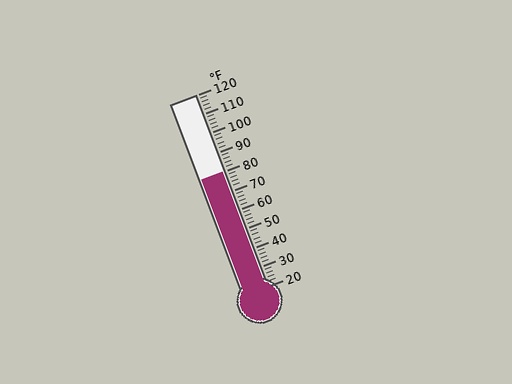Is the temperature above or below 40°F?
The temperature is above 40°F.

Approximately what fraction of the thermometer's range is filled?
The thermometer is filled to approximately 60% of its range.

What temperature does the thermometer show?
The thermometer shows approximately 80°F.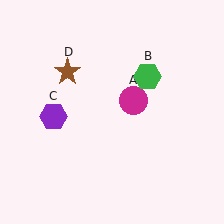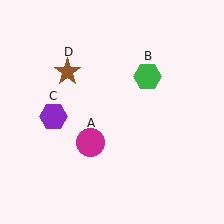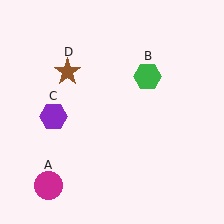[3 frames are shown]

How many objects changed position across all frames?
1 object changed position: magenta circle (object A).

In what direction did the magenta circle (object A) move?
The magenta circle (object A) moved down and to the left.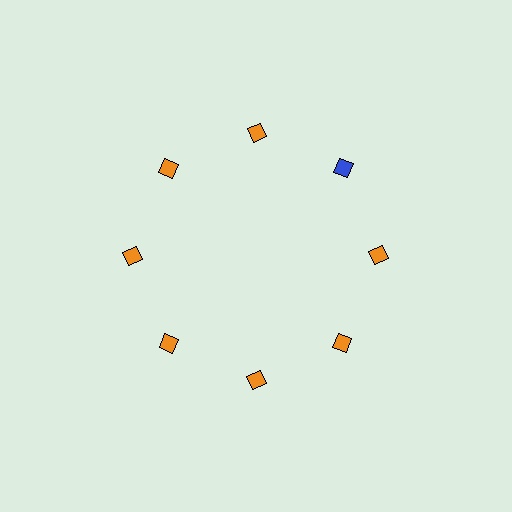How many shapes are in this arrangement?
There are 8 shapes arranged in a ring pattern.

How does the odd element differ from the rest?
It has a different color: blue instead of orange.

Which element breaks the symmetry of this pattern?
The blue diamond at roughly the 2 o'clock position breaks the symmetry. All other shapes are orange diamonds.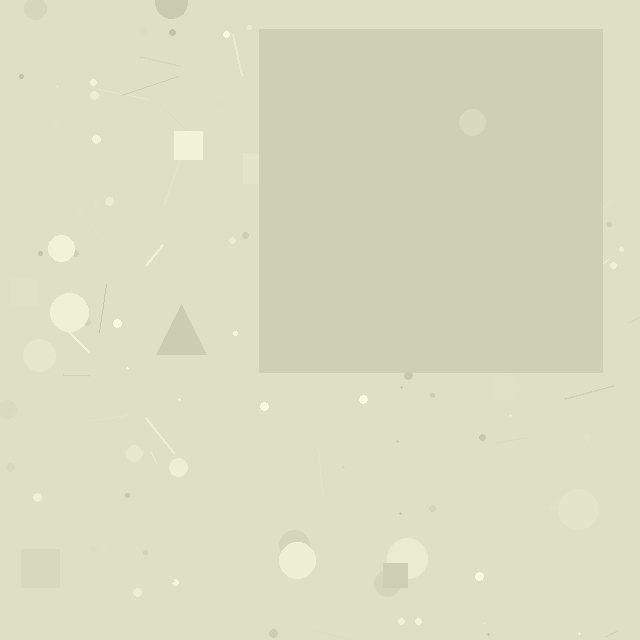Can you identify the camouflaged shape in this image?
The camouflaged shape is a square.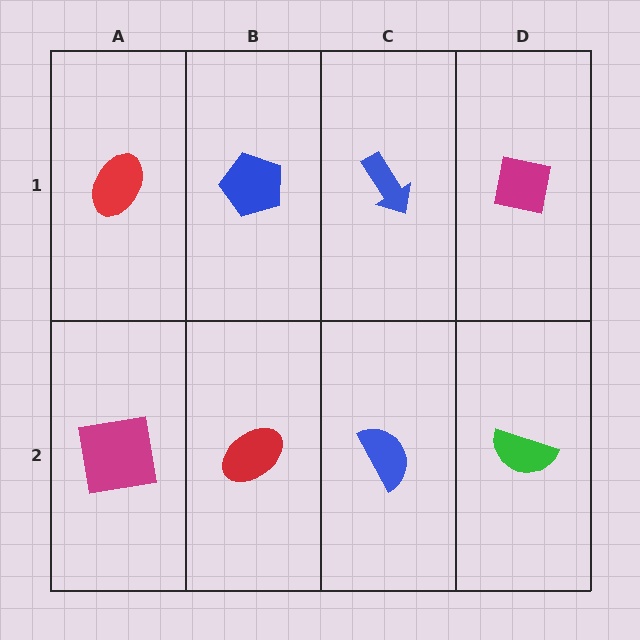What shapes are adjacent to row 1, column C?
A blue semicircle (row 2, column C), a blue pentagon (row 1, column B), a magenta square (row 1, column D).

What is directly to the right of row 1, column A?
A blue pentagon.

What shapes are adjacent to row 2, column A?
A red ellipse (row 1, column A), a red ellipse (row 2, column B).